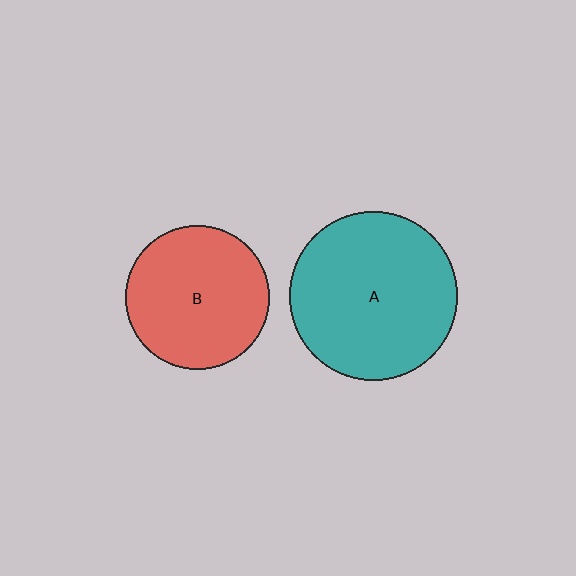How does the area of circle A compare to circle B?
Approximately 1.4 times.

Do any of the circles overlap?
No, none of the circles overlap.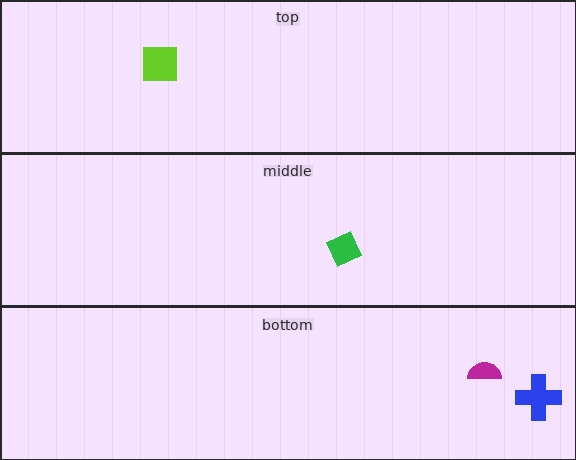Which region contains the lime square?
The top region.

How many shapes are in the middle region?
1.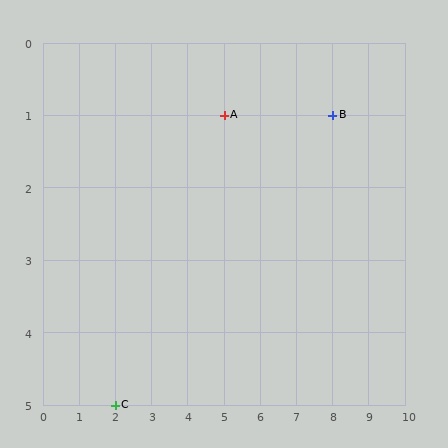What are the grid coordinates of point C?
Point C is at grid coordinates (2, 5).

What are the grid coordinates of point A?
Point A is at grid coordinates (5, 1).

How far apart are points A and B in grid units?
Points A and B are 3 columns apart.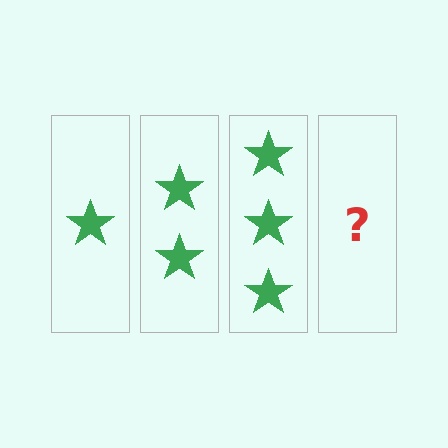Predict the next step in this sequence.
The next step is 4 stars.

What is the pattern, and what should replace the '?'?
The pattern is that each step adds one more star. The '?' should be 4 stars.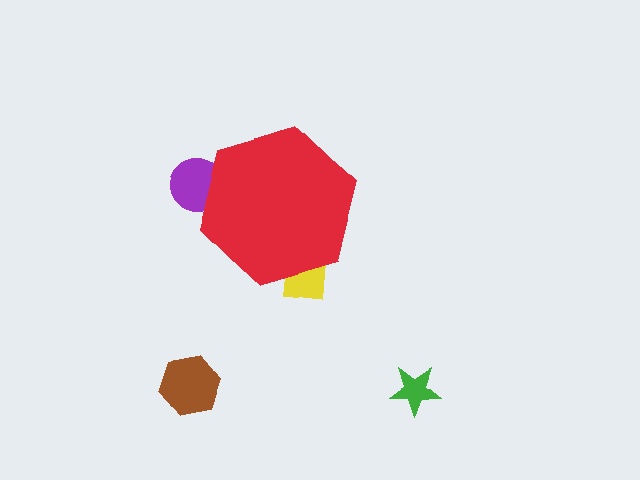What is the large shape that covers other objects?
A red hexagon.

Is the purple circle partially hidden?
Yes, the purple circle is partially hidden behind the red hexagon.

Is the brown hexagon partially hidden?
No, the brown hexagon is fully visible.